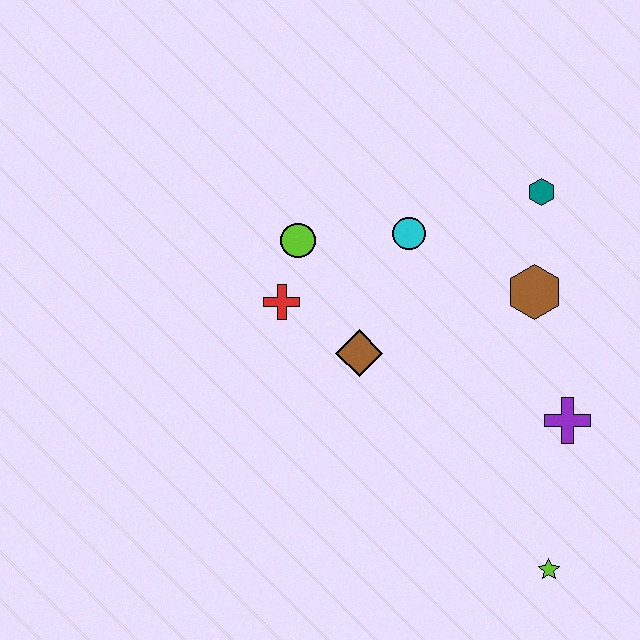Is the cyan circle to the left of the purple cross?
Yes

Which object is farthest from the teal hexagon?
The lime star is farthest from the teal hexagon.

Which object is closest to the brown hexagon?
The teal hexagon is closest to the brown hexagon.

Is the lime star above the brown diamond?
No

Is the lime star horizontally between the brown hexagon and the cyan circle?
No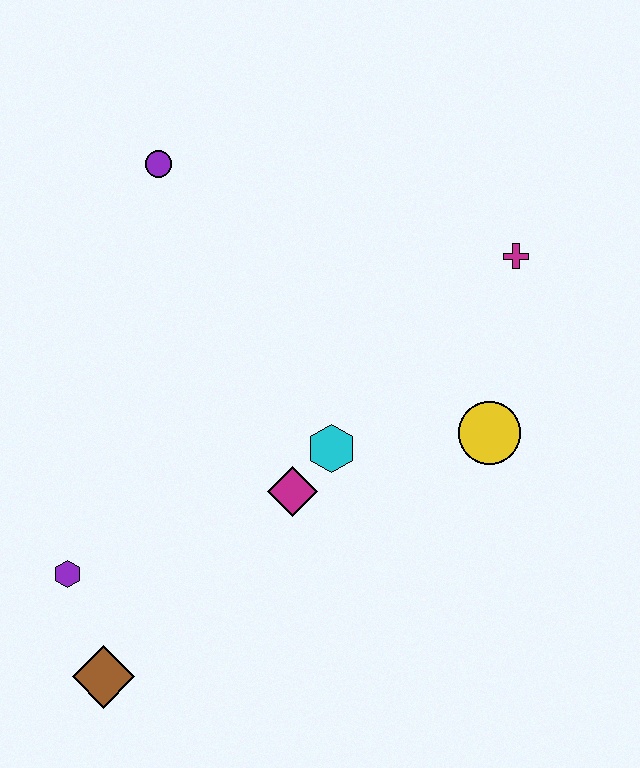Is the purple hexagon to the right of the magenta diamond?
No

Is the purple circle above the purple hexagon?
Yes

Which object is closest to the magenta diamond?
The cyan hexagon is closest to the magenta diamond.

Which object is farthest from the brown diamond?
The magenta cross is farthest from the brown diamond.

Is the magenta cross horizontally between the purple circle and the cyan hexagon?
No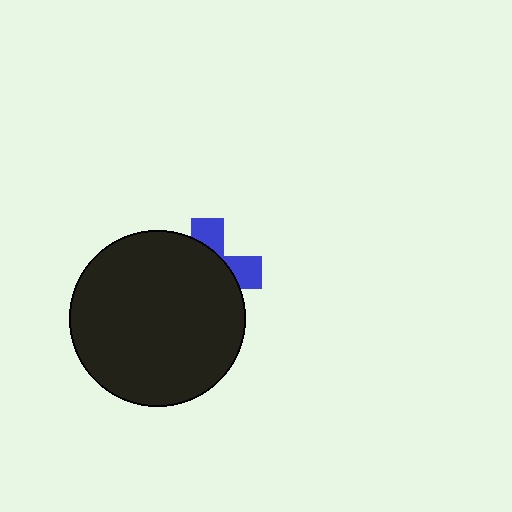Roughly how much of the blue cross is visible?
A small part of it is visible (roughly 32%).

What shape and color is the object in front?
The object in front is a black circle.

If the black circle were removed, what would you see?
You would see the complete blue cross.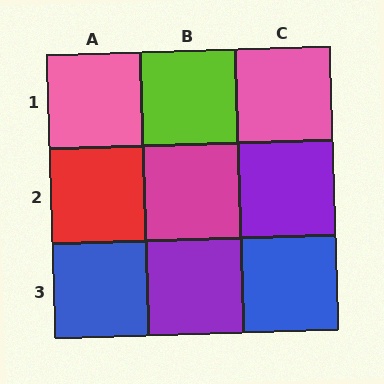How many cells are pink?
2 cells are pink.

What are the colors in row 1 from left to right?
Pink, lime, pink.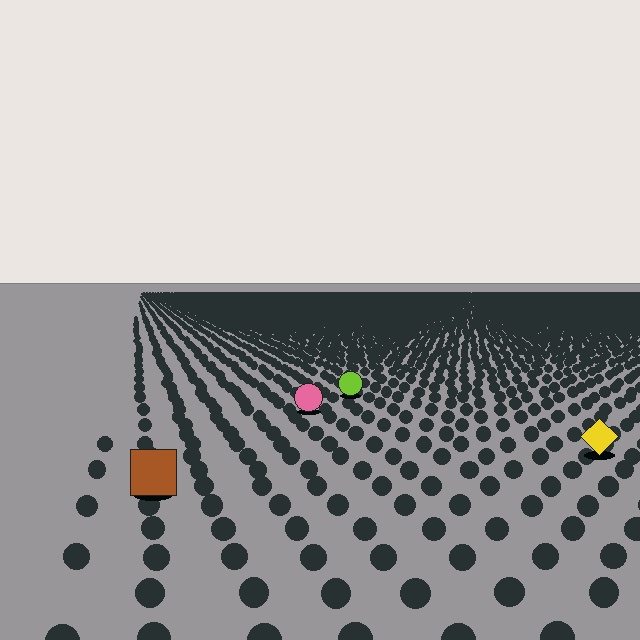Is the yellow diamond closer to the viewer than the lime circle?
Yes. The yellow diamond is closer — you can tell from the texture gradient: the ground texture is coarser near it.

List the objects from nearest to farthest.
From nearest to farthest: the brown square, the yellow diamond, the pink circle, the lime circle.